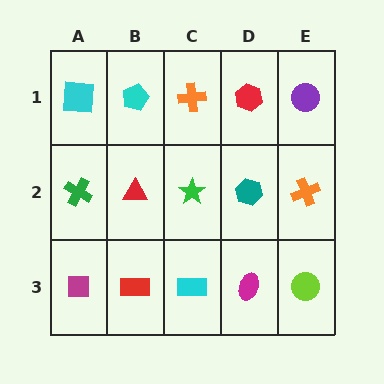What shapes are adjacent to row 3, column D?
A teal hexagon (row 2, column D), a cyan rectangle (row 3, column C), a lime circle (row 3, column E).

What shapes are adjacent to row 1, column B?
A red triangle (row 2, column B), a cyan square (row 1, column A), an orange cross (row 1, column C).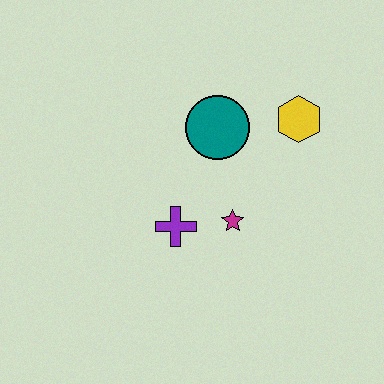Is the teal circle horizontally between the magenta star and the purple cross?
Yes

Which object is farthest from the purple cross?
The yellow hexagon is farthest from the purple cross.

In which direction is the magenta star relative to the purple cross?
The magenta star is to the right of the purple cross.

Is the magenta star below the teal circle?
Yes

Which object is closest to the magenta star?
The purple cross is closest to the magenta star.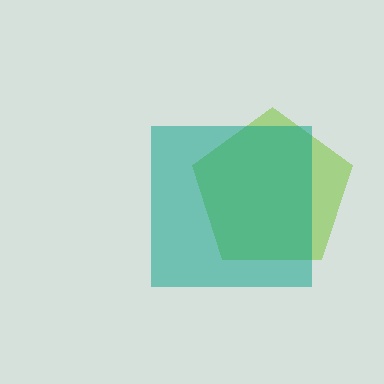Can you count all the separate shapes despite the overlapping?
Yes, there are 2 separate shapes.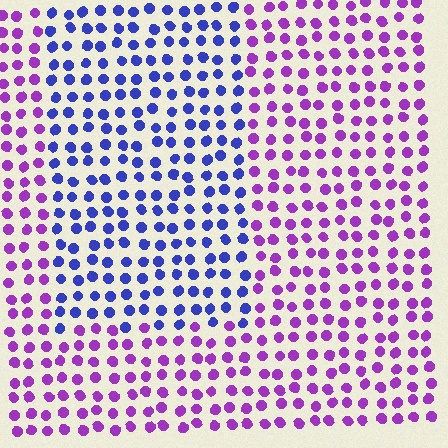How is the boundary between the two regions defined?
The boundary is defined purely by a slight shift in hue (about 51 degrees). Spacing, size, and orientation are identical on both sides.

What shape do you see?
I see a rectangle.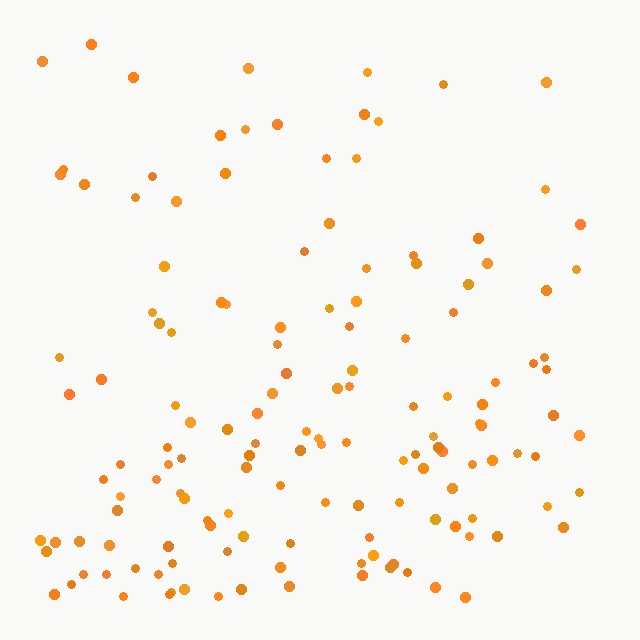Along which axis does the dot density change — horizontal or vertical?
Vertical.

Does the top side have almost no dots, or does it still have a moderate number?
Still a moderate number, just noticeably fewer than the bottom.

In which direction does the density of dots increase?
From top to bottom, with the bottom side densest.